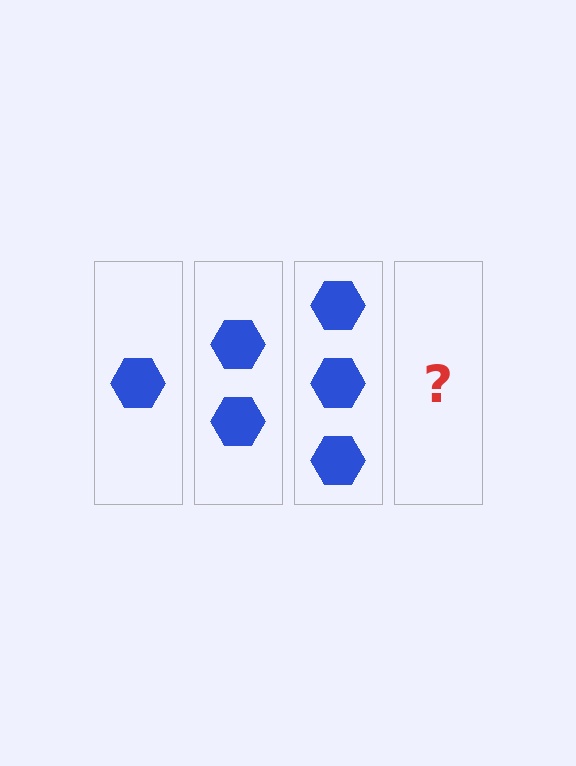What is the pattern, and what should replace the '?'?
The pattern is that each step adds one more hexagon. The '?' should be 4 hexagons.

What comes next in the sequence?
The next element should be 4 hexagons.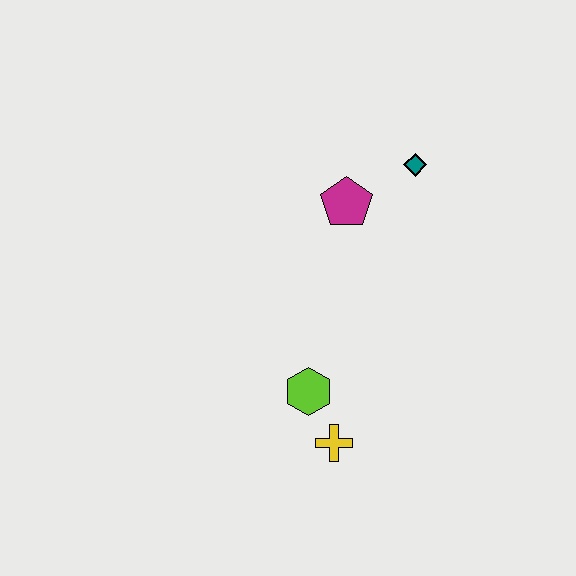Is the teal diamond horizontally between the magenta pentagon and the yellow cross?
No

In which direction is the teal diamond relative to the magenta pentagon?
The teal diamond is to the right of the magenta pentagon.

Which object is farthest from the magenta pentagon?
The yellow cross is farthest from the magenta pentagon.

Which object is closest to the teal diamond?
The magenta pentagon is closest to the teal diamond.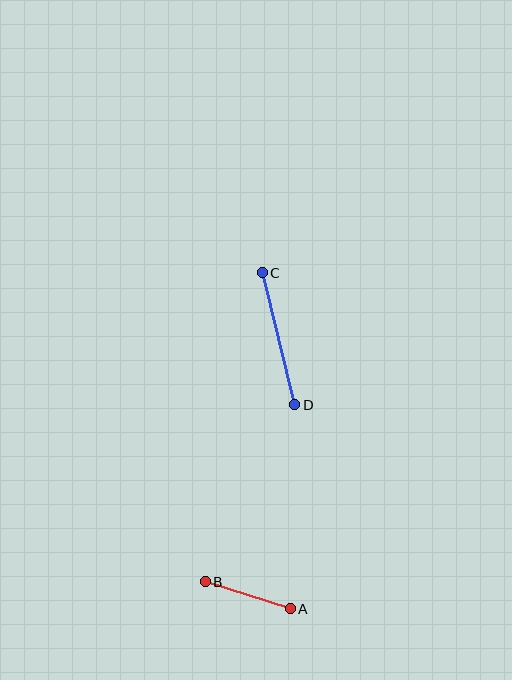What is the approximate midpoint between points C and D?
The midpoint is at approximately (279, 339) pixels.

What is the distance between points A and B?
The distance is approximately 89 pixels.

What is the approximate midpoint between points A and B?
The midpoint is at approximately (248, 595) pixels.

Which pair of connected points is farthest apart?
Points C and D are farthest apart.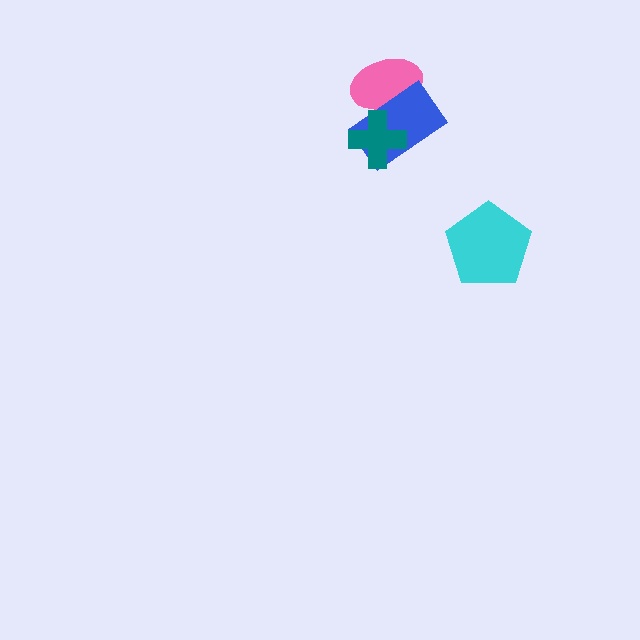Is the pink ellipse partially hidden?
Yes, it is partially covered by another shape.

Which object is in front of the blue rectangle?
The teal cross is in front of the blue rectangle.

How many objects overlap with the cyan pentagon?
0 objects overlap with the cyan pentagon.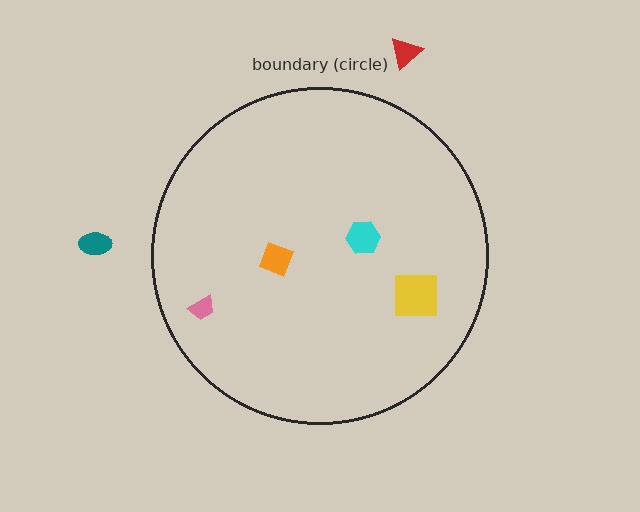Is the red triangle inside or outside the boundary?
Outside.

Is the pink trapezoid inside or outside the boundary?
Inside.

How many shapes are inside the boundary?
4 inside, 2 outside.